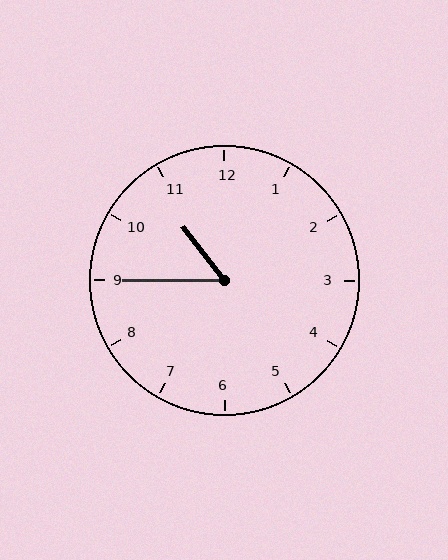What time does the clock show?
10:45.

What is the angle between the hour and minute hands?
Approximately 52 degrees.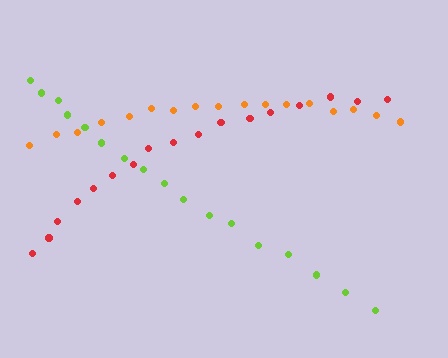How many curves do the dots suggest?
There are 3 distinct paths.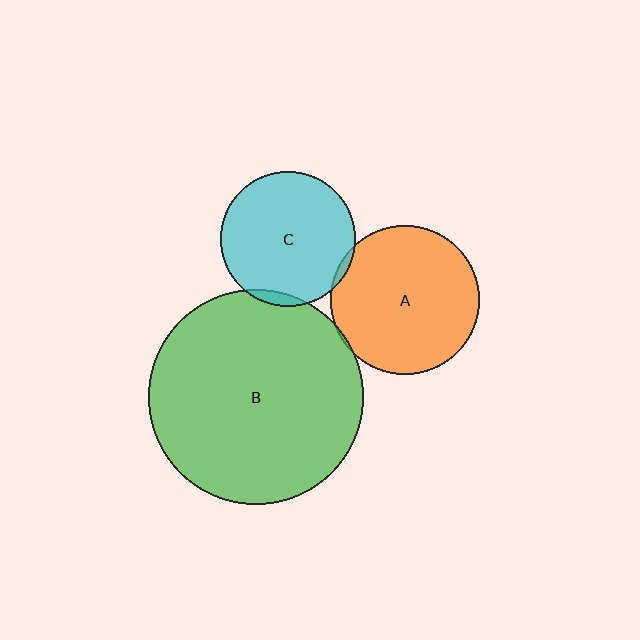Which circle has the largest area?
Circle B (green).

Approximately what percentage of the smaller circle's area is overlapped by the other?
Approximately 5%.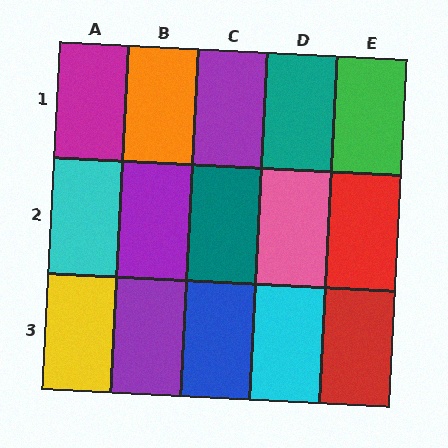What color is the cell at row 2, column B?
Purple.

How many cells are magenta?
1 cell is magenta.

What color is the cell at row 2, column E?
Red.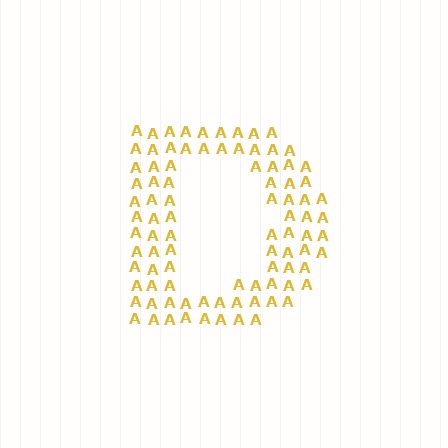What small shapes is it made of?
It is made of small letter A's.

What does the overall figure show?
The overall figure shows the letter D.